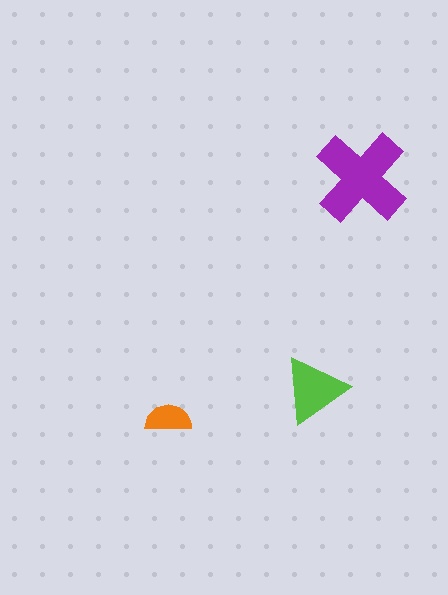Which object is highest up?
The purple cross is topmost.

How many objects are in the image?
There are 3 objects in the image.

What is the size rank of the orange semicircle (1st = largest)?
3rd.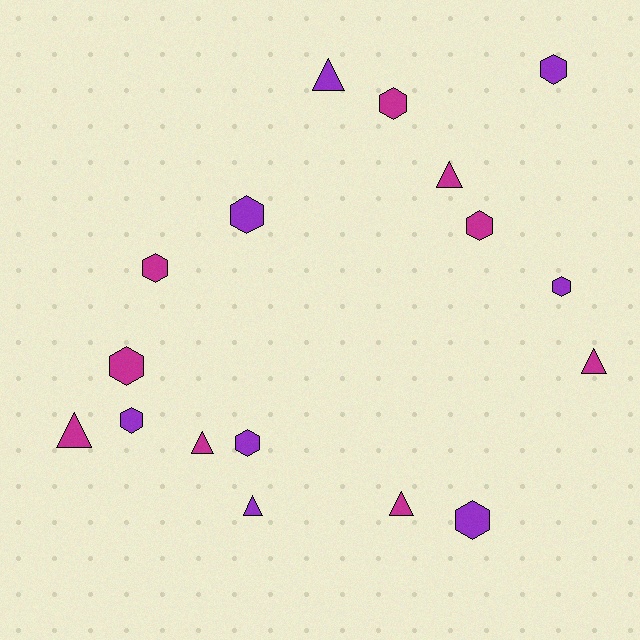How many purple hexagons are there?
There are 6 purple hexagons.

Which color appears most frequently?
Magenta, with 9 objects.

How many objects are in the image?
There are 17 objects.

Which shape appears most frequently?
Hexagon, with 10 objects.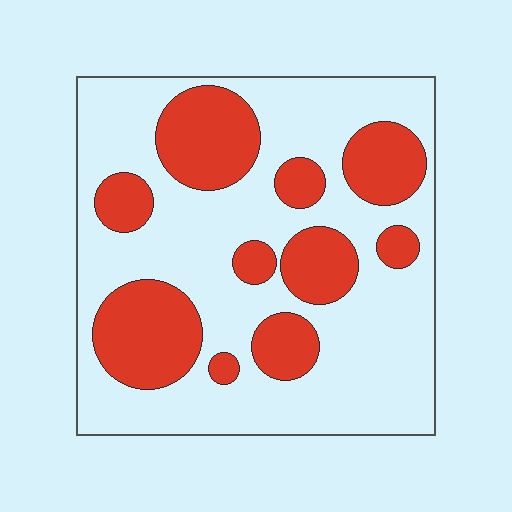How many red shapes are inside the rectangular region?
10.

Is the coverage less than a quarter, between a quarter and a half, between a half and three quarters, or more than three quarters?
Between a quarter and a half.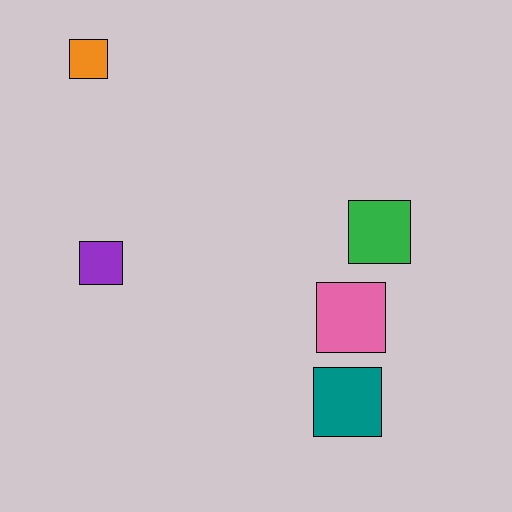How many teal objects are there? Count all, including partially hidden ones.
There is 1 teal object.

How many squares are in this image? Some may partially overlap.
There are 5 squares.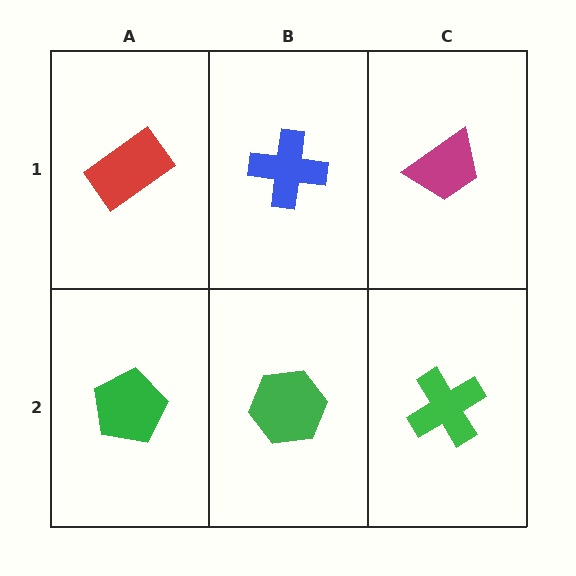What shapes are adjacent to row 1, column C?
A green cross (row 2, column C), a blue cross (row 1, column B).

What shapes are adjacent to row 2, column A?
A red rectangle (row 1, column A), a green hexagon (row 2, column B).